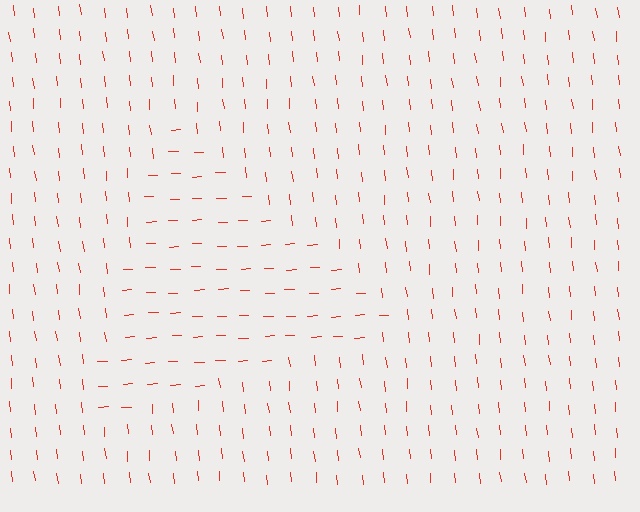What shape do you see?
I see a triangle.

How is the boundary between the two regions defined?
The boundary is defined purely by a change in line orientation (approximately 87 degrees difference). All lines are the same color and thickness.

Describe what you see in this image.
The image is filled with small red line segments. A triangle region in the image has lines oriented differently from the surrounding lines, creating a visible texture boundary.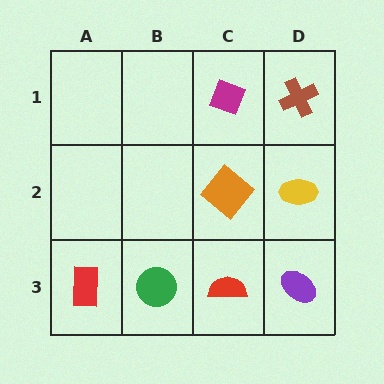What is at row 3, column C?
A red semicircle.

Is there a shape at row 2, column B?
No, that cell is empty.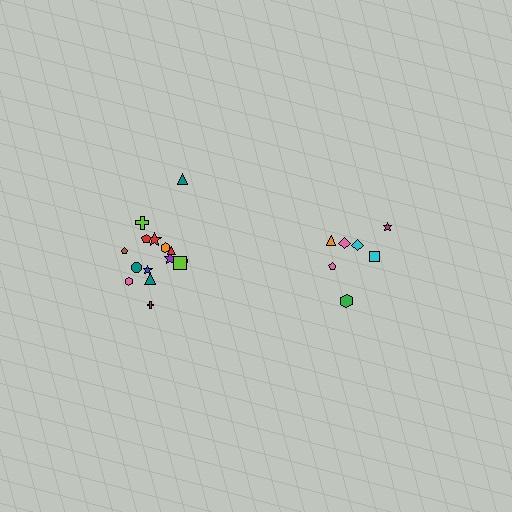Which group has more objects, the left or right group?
The left group.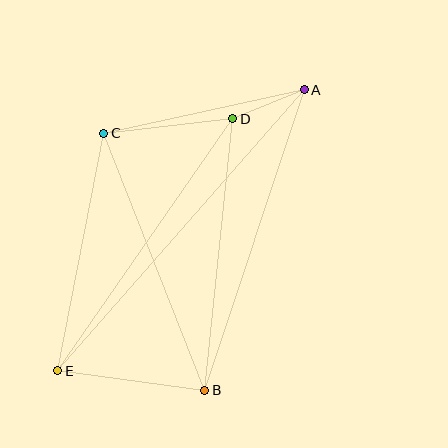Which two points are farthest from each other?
Points A and E are farthest from each other.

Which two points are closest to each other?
Points A and D are closest to each other.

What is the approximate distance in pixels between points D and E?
The distance between D and E is approximately 306 pixels.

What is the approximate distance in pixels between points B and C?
The distance between B and C is approximately 276 pixels.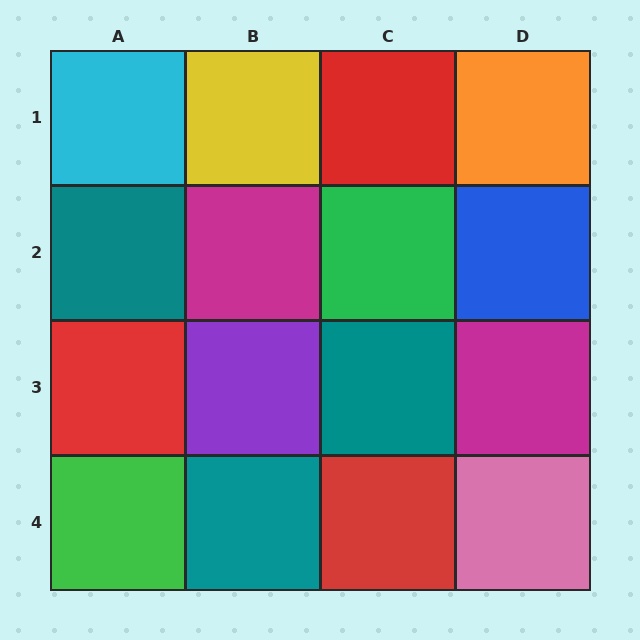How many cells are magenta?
2 cells are magenta.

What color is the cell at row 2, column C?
Green.